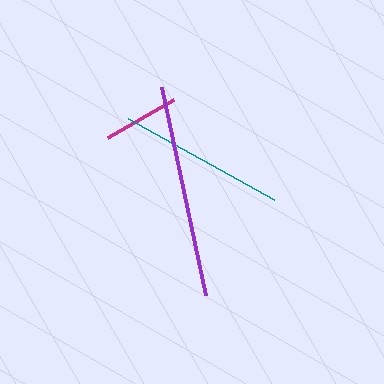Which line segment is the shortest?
The magenta line is the shortest at approximately 76 pixels.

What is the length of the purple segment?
The purple segment is approximately 214 pixels long.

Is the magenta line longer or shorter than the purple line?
The purple line is longer than the magenta line.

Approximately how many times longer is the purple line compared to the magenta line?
The purple line is approximately 2.8 times the length of the magenta line.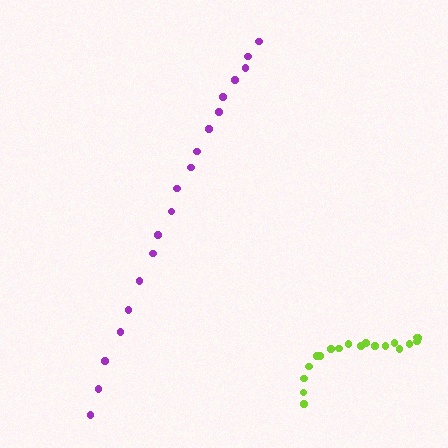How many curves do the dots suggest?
There are 2 distinct paths.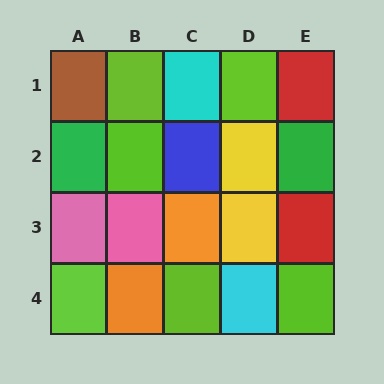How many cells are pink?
2 cells are pink.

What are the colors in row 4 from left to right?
Lime, orange, lime, cyan, lime.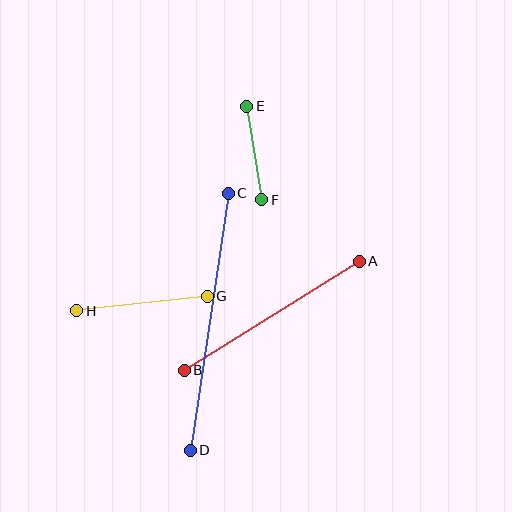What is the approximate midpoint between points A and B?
The midpoint is at approximately (272, 316) pixels.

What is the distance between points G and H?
The distance is approximately 131 pixels.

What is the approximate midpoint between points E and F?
The midpoint is at approximately (254, 153) pixels.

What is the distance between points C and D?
The distance is approximately 260 pixels.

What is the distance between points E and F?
The distance is approximately 95 pixels.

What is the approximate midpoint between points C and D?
The midpoint is at approximately (209, 322) pixels.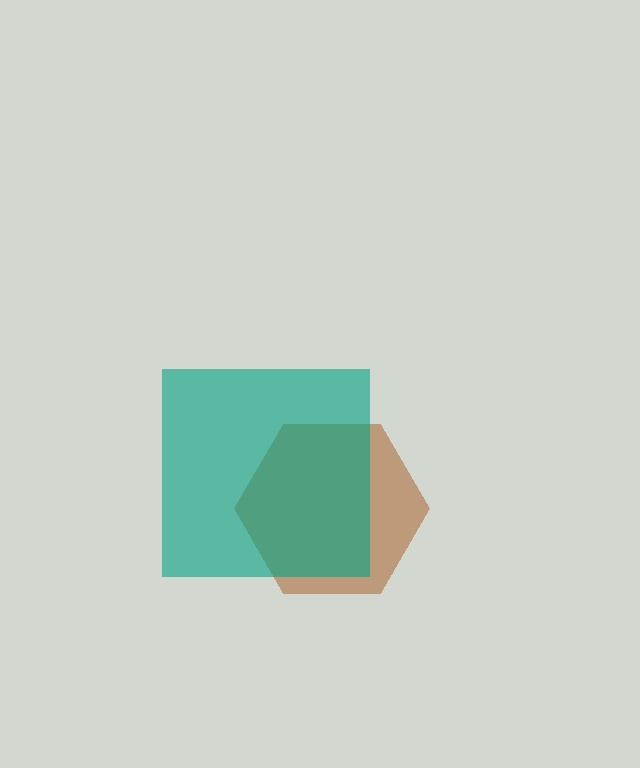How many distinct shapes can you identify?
There are 2 distinct shapes: a brown hexagon, a teal square.